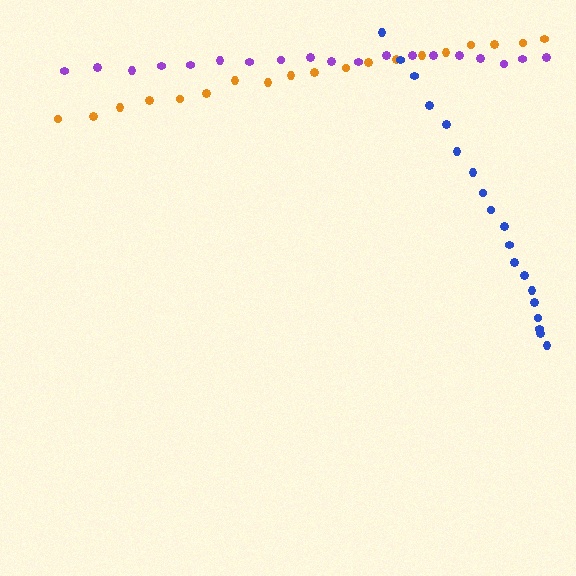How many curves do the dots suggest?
There are 3 distinct paths.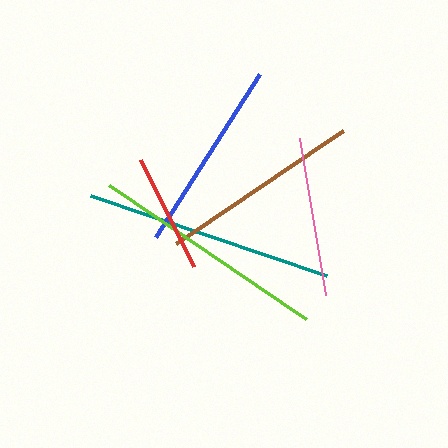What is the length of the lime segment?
The lime segment is approximately 238 pixels long.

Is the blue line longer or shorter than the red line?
The blue line is longer than the red line.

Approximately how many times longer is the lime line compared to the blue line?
The lime line is approximately 1.2 times the length of the blue line.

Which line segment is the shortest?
The red line is the shortest at approximately 120 pixels.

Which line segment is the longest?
The teal line is the longest at approximately 250 pixels.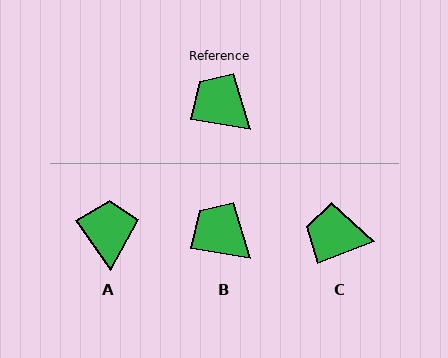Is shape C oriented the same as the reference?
No, it is off by about 30 degrees.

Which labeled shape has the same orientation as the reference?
B.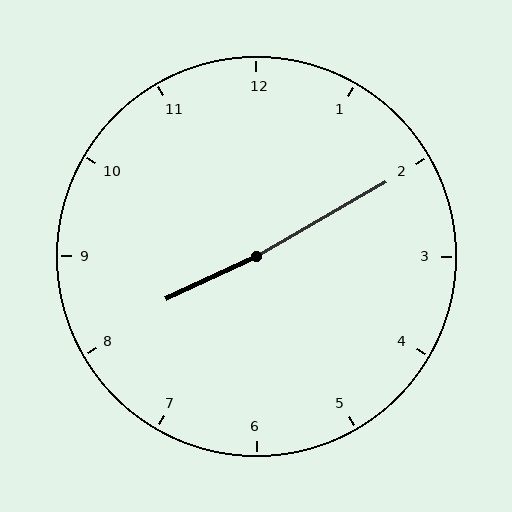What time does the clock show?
8:10.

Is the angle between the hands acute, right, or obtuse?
It is obtuse.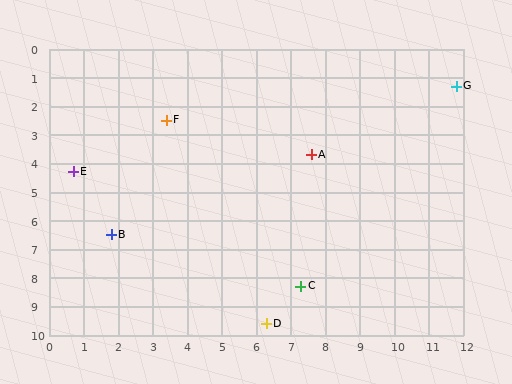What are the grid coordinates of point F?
Point F is at approximately (3.4, 2.5).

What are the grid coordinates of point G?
Point G is at approximately (11.8, 1.3).